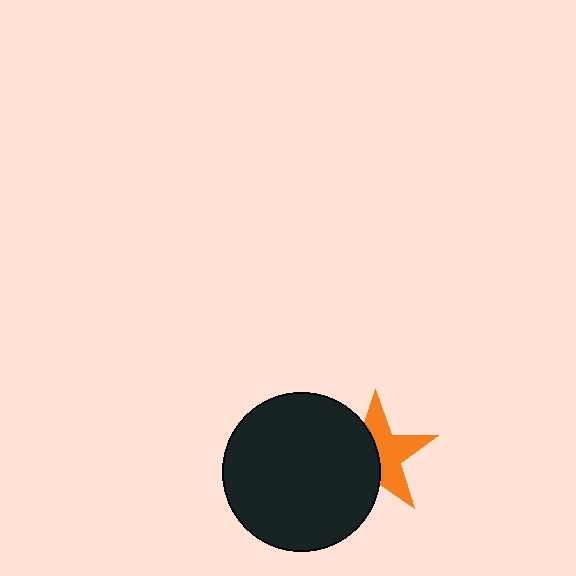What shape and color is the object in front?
The object in front is a black circle.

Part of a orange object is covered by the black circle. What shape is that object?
It is a star.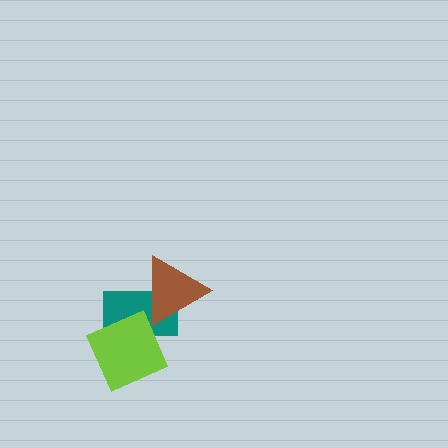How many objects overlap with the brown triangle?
1 object overlaps with the brown triangle.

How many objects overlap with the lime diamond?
1 object overlaps with the lime diamond.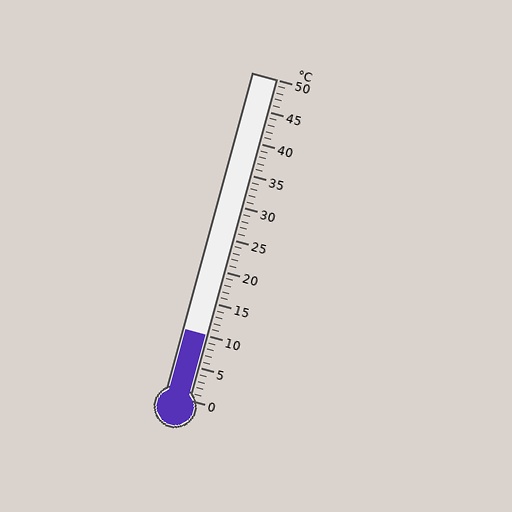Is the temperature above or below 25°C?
The temperature is below 25°C.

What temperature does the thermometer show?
The thermometer shows approximately 10°C.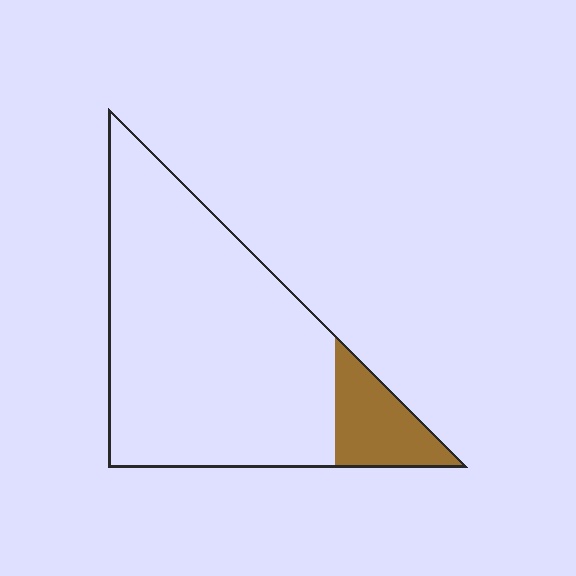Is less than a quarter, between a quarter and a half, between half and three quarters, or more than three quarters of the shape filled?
Less than a quarter.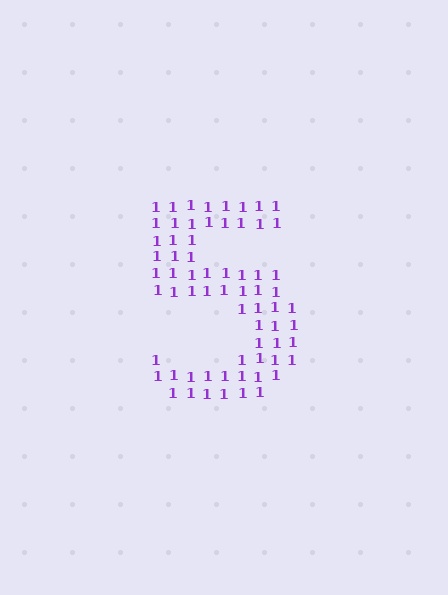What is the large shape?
The large shape is the digit 5.